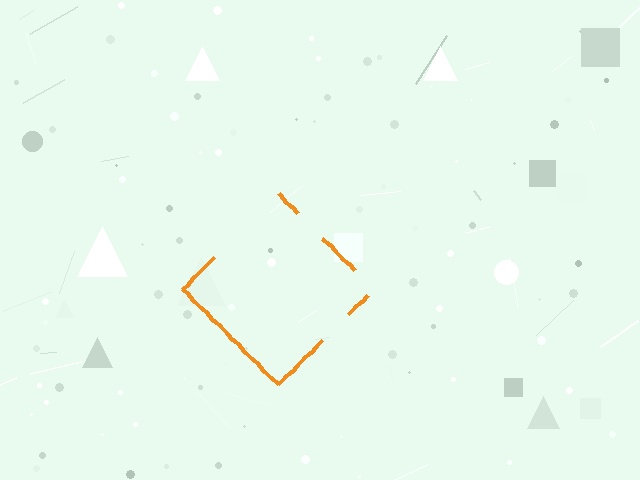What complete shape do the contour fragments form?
The contour fragments form a diamond.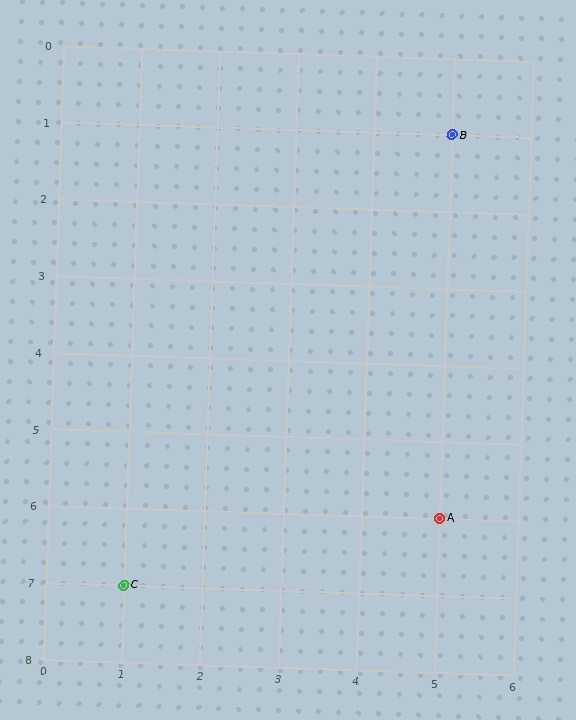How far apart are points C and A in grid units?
Points C and A are 4 columns and 1 row apart (about 4.1 grid units diagonally).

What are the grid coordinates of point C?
Point C is at grid coordinates (1, 7).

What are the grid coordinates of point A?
Point A is at grid coordinates (5, 6).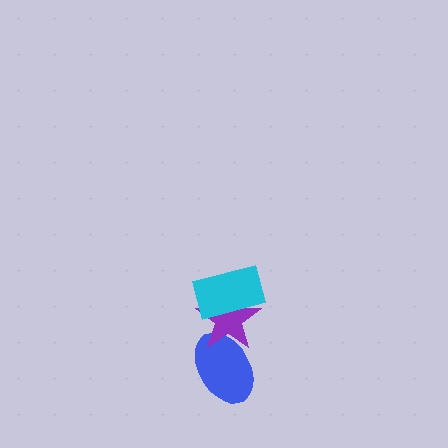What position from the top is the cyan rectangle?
The cyan rectangle is 1st from the top.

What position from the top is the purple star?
The purple star is 2nd from the top.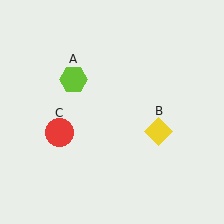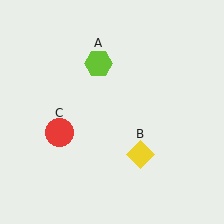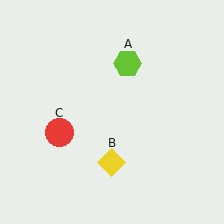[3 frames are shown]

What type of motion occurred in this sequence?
The lime hexagon (object A), yellow diamond (object B) rotated clockwise around the center of the scene.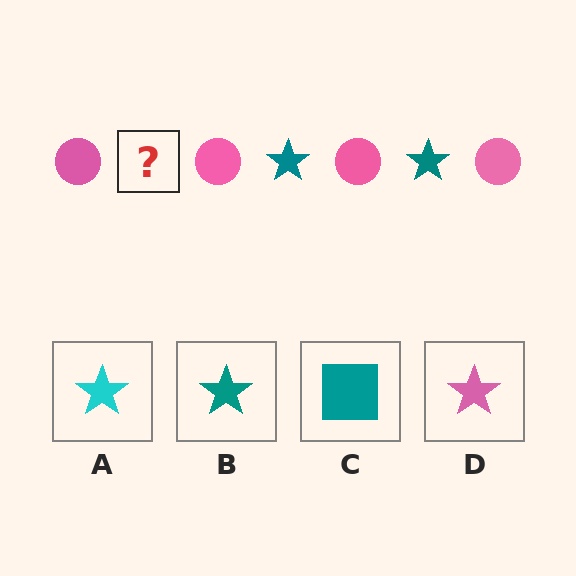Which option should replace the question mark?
Option B.